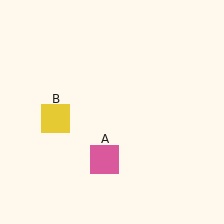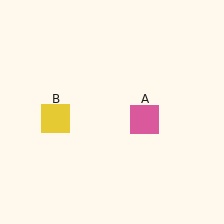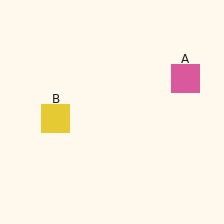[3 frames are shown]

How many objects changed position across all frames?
1 object changed position: pink square (object A).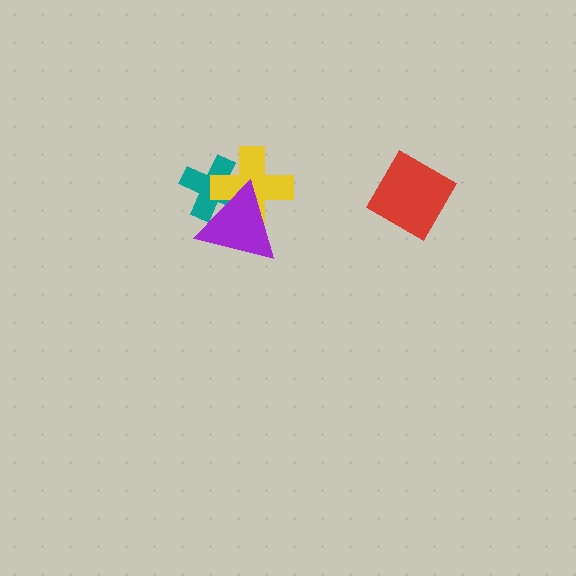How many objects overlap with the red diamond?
0 objects overlap with the red diamond.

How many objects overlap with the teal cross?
2 objects overlap with the teal cross.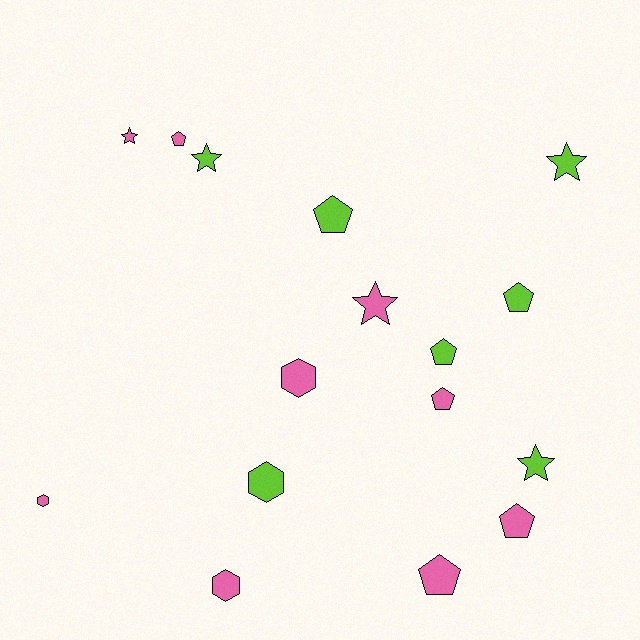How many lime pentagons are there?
There are 3 lime pentagons.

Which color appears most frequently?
Pink, with 9 objects.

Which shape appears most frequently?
Pentagon, with 7 objects.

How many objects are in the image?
There are 16 objects.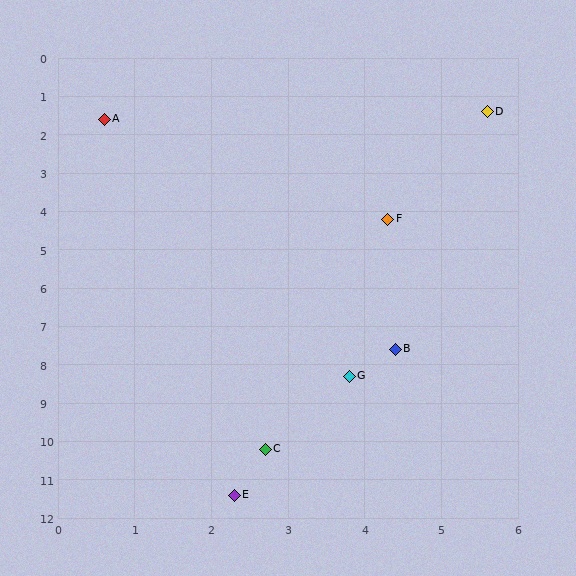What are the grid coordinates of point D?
Point D is at approximately (5.6, 1.4).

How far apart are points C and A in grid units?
Points C and A are about 8.9 grid units apart.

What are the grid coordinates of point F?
Point F is at approximately (4.3, 4.2).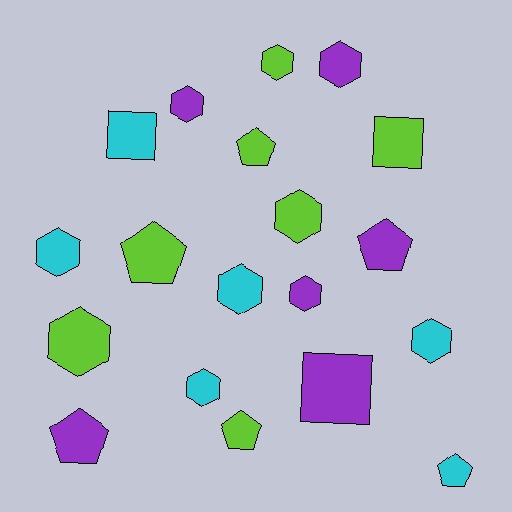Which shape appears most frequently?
Hexagon, with 10 objects.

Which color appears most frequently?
Lime, with 7 objects.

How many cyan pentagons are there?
There is 1 cyan pentagon.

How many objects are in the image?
There are 19 objects.